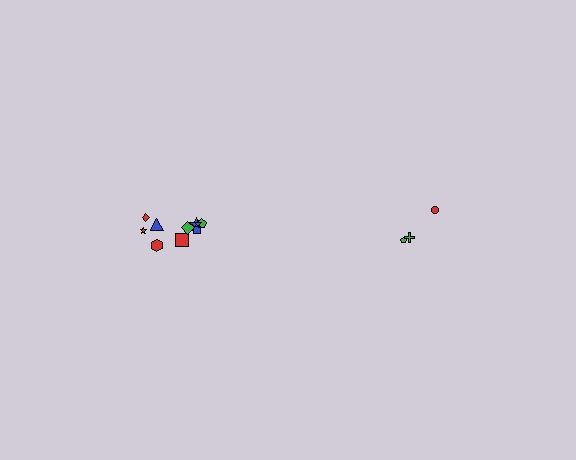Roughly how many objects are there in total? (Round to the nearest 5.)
Roughly 15 objects in total.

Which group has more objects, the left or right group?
The left group.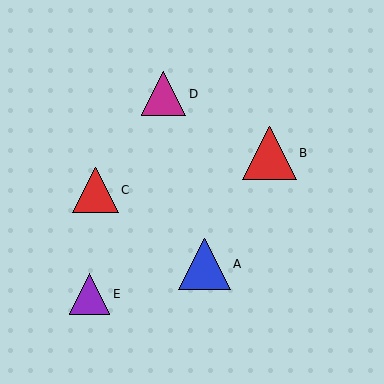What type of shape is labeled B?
Shape B is a red triangle.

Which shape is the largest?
The red triangle (labeled B) is the largest.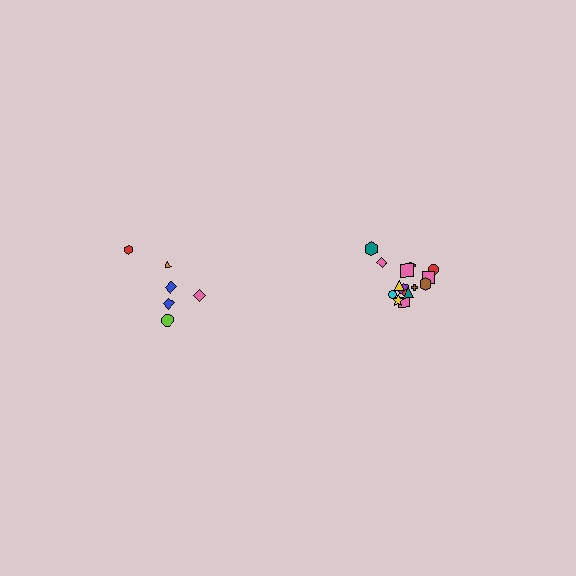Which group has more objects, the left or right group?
The right group.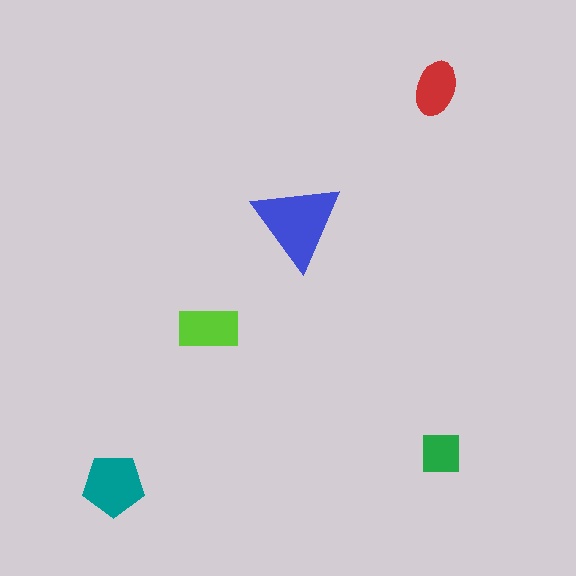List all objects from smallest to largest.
The green square, the red ellipse, the lime rectangle, the teal pentagon, the blue triangle.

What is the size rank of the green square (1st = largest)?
5th.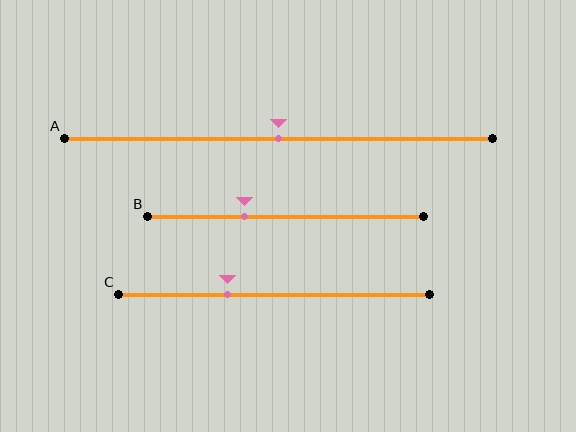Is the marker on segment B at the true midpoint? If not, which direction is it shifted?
No, the marker on segment B is shifted to the left by about 15% of the segment length.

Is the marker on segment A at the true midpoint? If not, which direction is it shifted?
Yes, the marker on segment A is at the true midpoint.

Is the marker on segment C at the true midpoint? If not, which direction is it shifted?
No, the marker on segment C is shifted to the left by about 15% of the segment length.